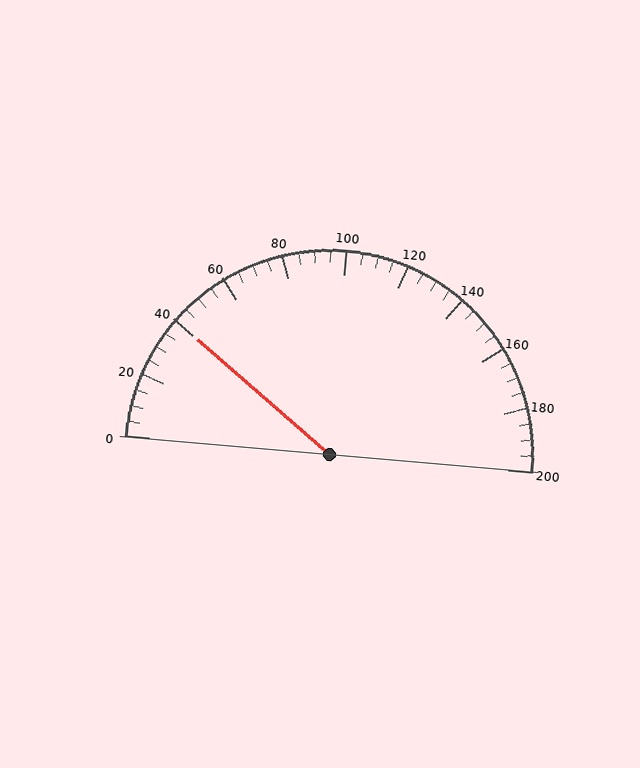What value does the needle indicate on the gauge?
The needle indicates approximately 40.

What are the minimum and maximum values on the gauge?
The gauge ranges from 0 to 200.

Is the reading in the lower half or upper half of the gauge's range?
The reading is in the lower half of the range (0 to 200).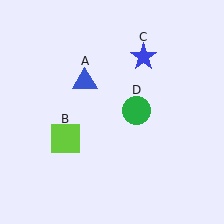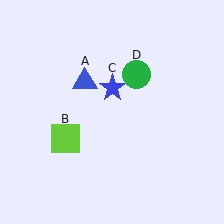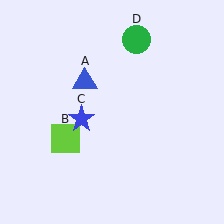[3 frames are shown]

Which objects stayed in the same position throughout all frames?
Blue triangle (object A) and lime square (object B) remained stationary.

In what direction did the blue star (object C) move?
The blue star (object C) moved down and to the left.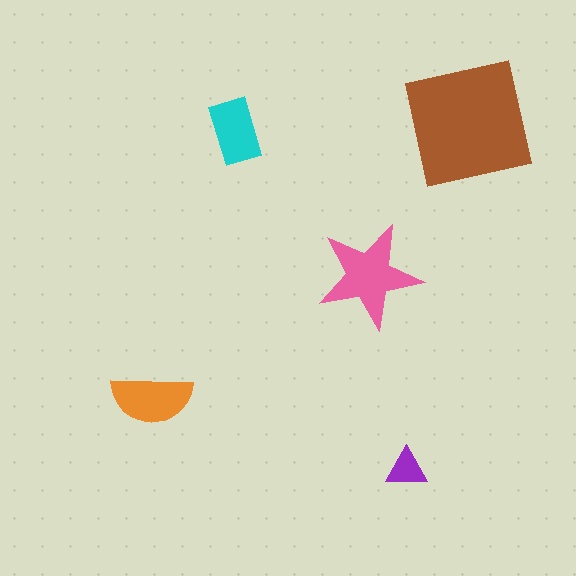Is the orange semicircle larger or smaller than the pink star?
Smaller.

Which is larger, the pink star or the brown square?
The brown square.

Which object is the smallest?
The purple triangle.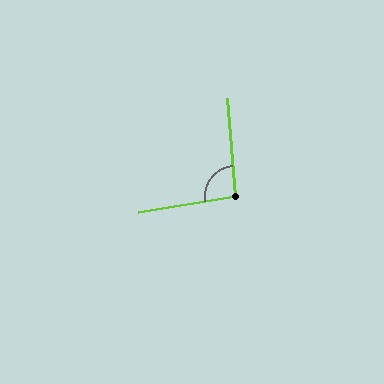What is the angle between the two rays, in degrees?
Approximately 95 degrees.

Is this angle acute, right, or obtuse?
It is approximately a right angle.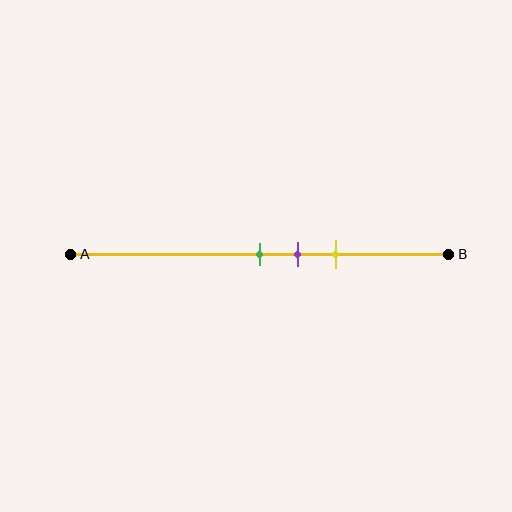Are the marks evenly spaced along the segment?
Yes, the marks are approximately evenly spaced.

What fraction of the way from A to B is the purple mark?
The purple mark is approximately 60% (0.6) of the way from A to B.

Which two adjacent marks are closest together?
The green and purple marks are the closest adjacent pair.